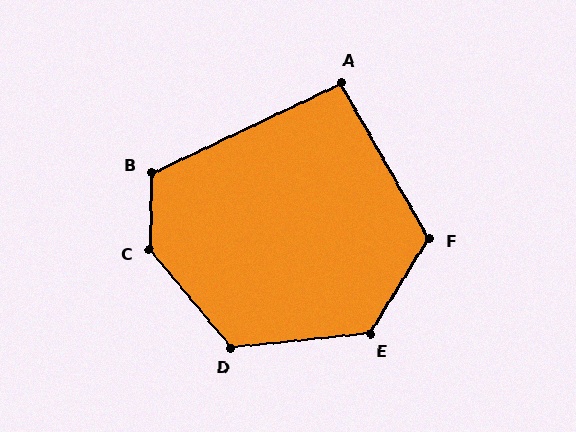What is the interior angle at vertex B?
Approximately 117 degrees (obtuse).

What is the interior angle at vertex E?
Approximately 128 degrees (obtuse).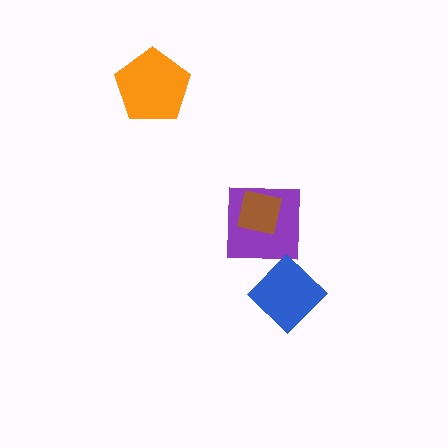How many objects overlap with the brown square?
1 object overlaps with the brown square.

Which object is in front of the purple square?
The brown square is in front of the purple square.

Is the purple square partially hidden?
Yes, it is partially covered by another shape.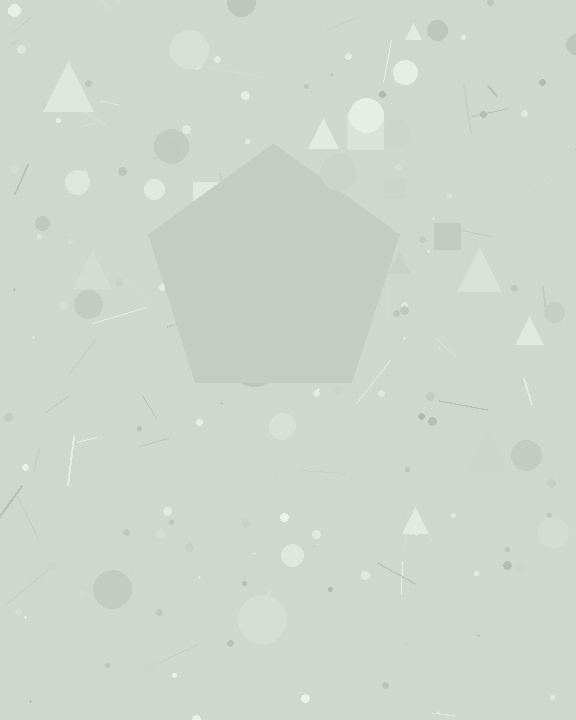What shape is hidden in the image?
A pentagon is hidden in the image.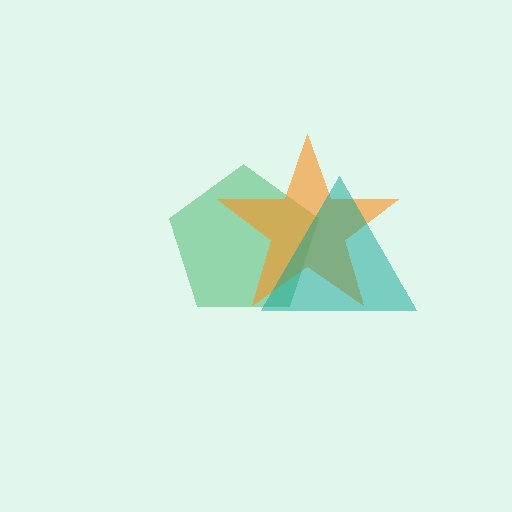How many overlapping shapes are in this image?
There are 3 overlapping shapes in the image.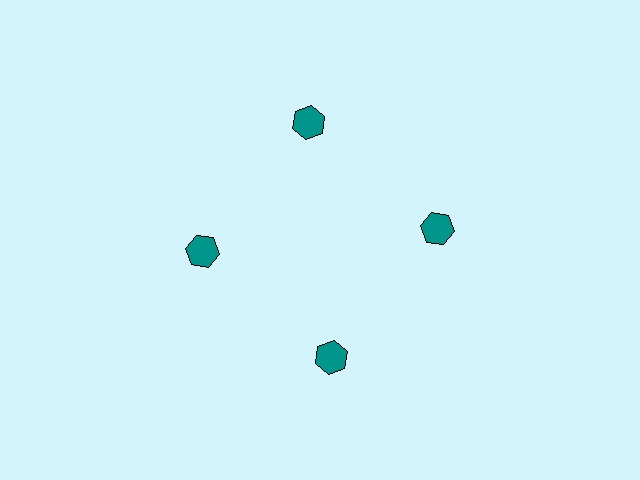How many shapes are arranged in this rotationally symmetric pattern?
There are 4 shapes, arranged in 4 groups of 1.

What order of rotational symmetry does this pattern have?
This pattern has 4-fold rotational symmetry.